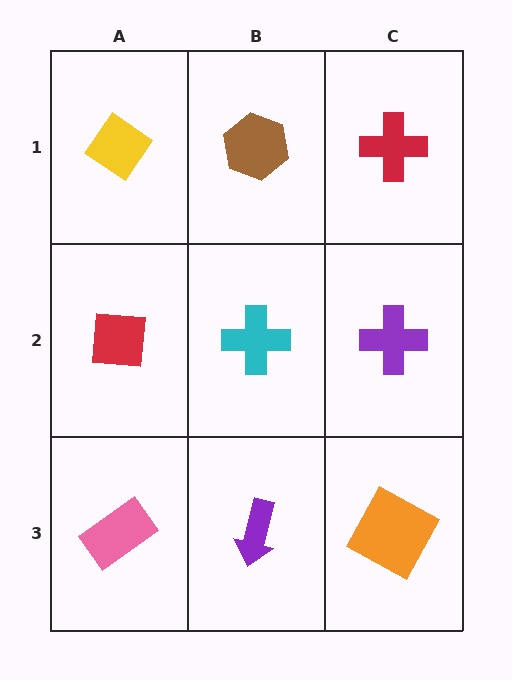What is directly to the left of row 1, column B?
A yellow diamond.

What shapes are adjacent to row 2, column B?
A brown hexagon (row 1, column B), a purple arrow (row 3, column B), a red square (row 2, column A), a purple cross (row 2, column C).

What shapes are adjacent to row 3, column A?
A red square (row 2, column A), a purple arrow (row 3, column B).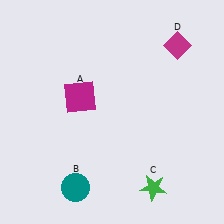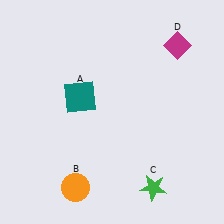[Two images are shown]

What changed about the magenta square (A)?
In Image 1, A is magenta. In Image 2, it changed to teal.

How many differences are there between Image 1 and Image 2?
There are 2 differences between the two images.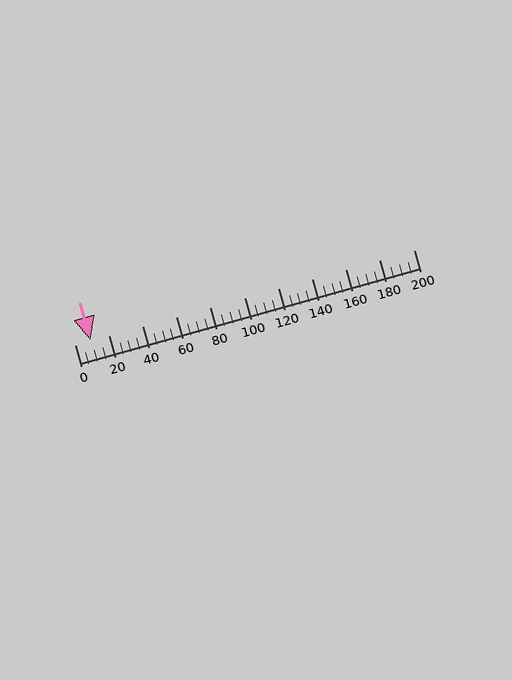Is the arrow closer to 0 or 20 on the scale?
The arrow is closer to 0.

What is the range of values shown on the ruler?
The ruler shows values from 0 to 200.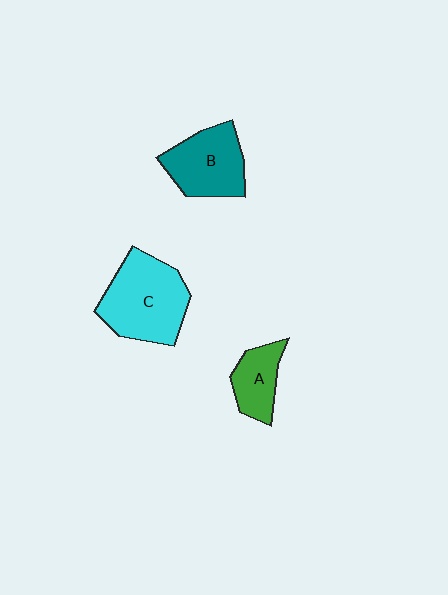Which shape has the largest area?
Shape C (cyan).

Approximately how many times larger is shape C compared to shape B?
Approximately 1.3 times.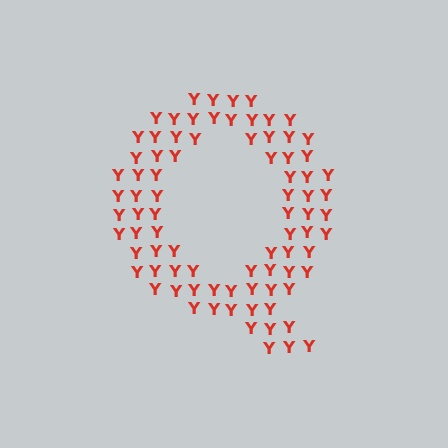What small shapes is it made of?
It is made of small letter Y's.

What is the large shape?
The large shape is the letter Q.